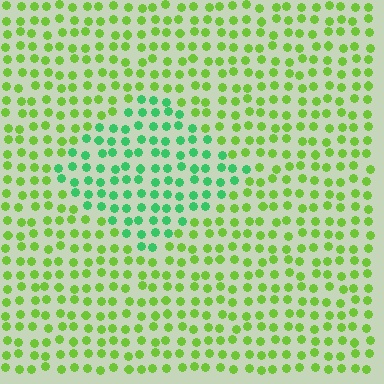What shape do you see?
I see a diamond.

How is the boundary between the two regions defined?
The boundary is defined purely by a slight shift in hue (about 43 degrees). Spacing, size, and orientation are identical on both sides.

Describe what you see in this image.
The image is filled with small lime elements in a uniform arrangement. A diamond-shaped region is visible where the elements are tinted to a slightly different hue, forming a subtle color boundary.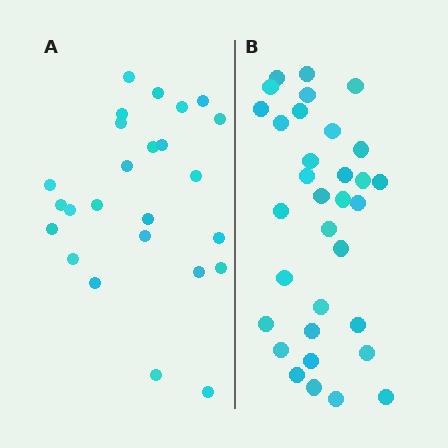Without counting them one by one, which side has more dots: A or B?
Region B (the right region) has more dots.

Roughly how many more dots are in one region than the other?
Region B has roughly 8 or so more dots than region A.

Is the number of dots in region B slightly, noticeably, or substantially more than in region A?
Region B has noticeably more, but not dramatically so. The ratio is roughly 1.3 to 1.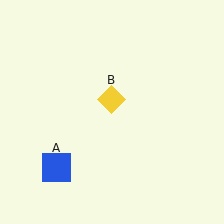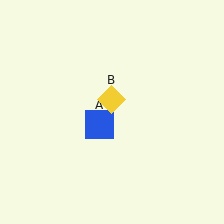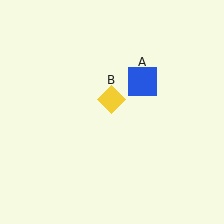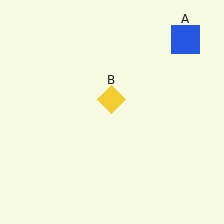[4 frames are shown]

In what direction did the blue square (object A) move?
The blue square (object A) moved up and to the right.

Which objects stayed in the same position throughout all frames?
Yellow diamond (object B) remained stationary.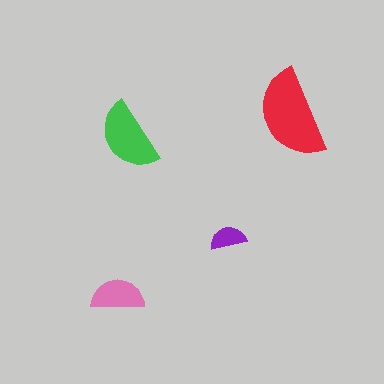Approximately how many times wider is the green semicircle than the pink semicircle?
About 1.5 times wider.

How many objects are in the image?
There are 4 objects in the image.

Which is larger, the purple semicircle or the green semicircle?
The green one.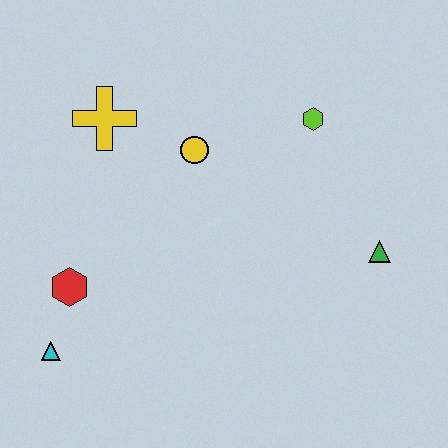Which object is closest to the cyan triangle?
The red hexagon is closest to the cyan triangle.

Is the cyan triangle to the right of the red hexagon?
No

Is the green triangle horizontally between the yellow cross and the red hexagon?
No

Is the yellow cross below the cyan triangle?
No